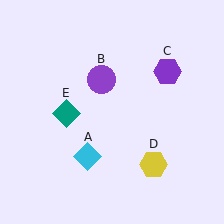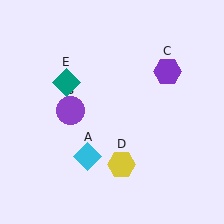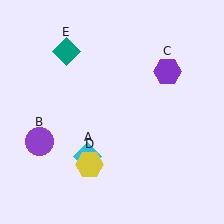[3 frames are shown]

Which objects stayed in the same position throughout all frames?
Cyan diamond (object A) and purple hexagon (object C) remained stationary.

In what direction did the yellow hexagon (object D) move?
The yellow hexagon (object D) moved left.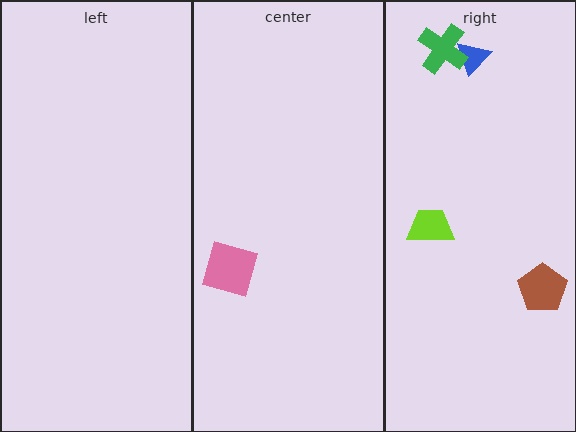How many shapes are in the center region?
1.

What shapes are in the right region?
The blue triangle, the lime trapezoid, the brown pentagon, the green cross.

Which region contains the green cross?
The right region.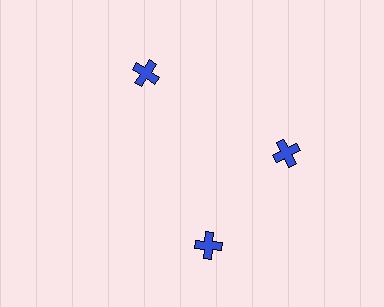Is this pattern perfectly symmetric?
No. The 3 blue crosses are arranged in a ring, but one element near the 7 o'clock position is rotated out of alignment along the ring, breaking the 3-fold rotational symmetry.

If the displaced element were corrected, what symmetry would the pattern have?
It would have 3-fold rotational symmetry — the pattern would map onto itself every 120 degrees.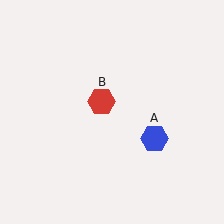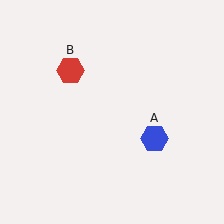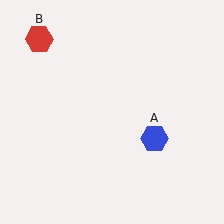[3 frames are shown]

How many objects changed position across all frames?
1 object changed position: red hexagon (object B).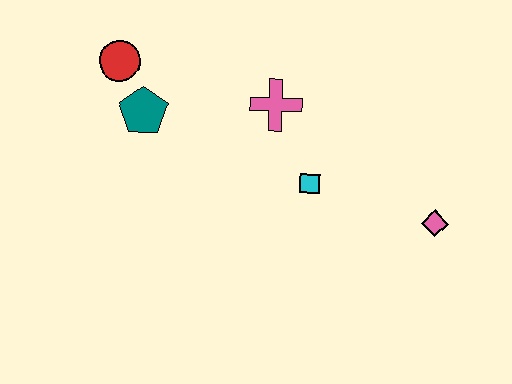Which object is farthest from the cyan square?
The red circle is farthest from the cyan square.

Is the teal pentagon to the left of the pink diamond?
Yes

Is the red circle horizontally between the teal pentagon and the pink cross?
No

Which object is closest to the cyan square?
The pink cross is closest to the cyan square.